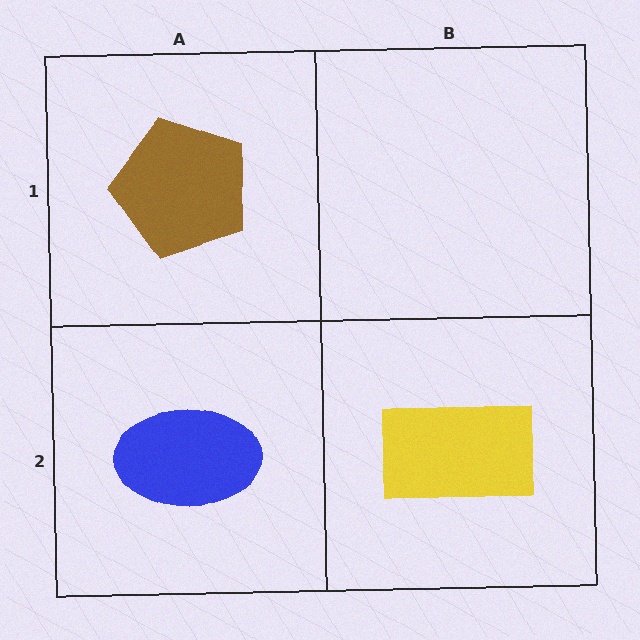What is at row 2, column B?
A yellow rectangle.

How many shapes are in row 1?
1 shape.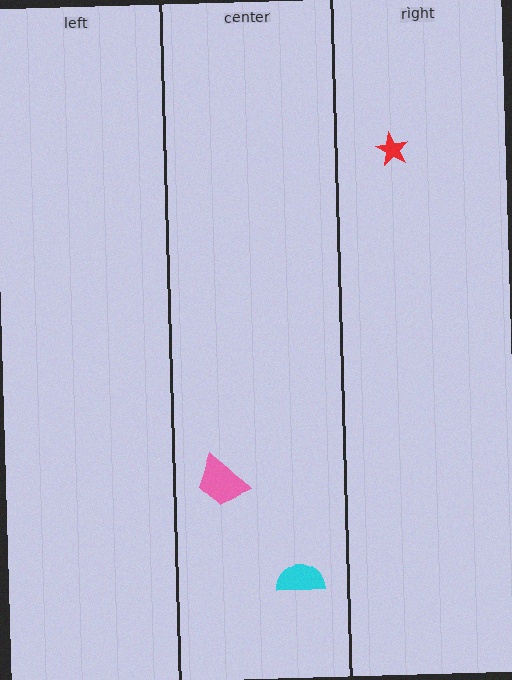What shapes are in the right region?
The red star.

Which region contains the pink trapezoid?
The center region.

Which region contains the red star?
The right region.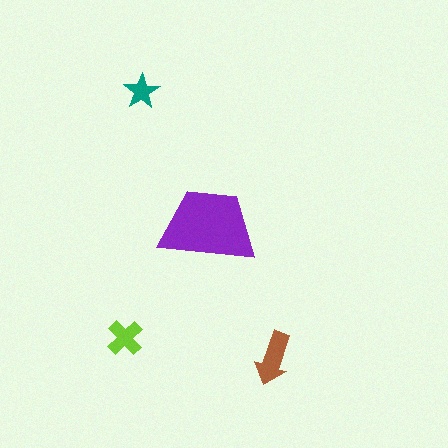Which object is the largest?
The purple trapezoid.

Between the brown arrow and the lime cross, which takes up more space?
The brown arrow.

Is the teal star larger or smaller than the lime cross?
Smaller.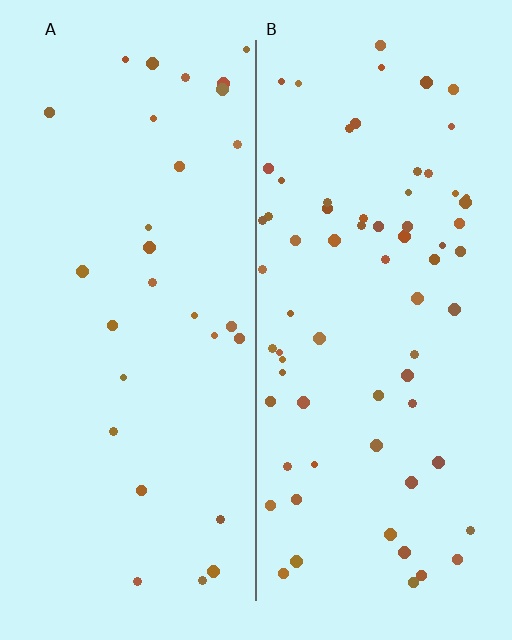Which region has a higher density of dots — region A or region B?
B (the right).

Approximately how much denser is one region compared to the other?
Approximately 2.4× — region B over region A.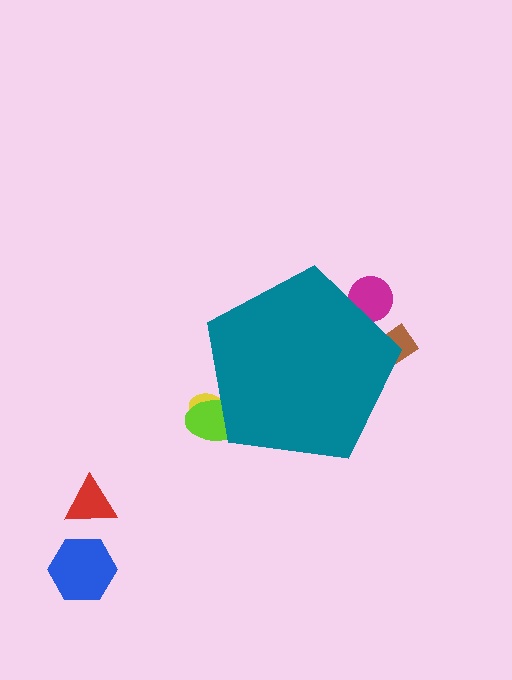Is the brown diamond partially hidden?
Yes, the brown diamond is partially hidden behind the teal pentagon.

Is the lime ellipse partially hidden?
Yes, the lime ellipse is partially hidden behind the teal pentagon.